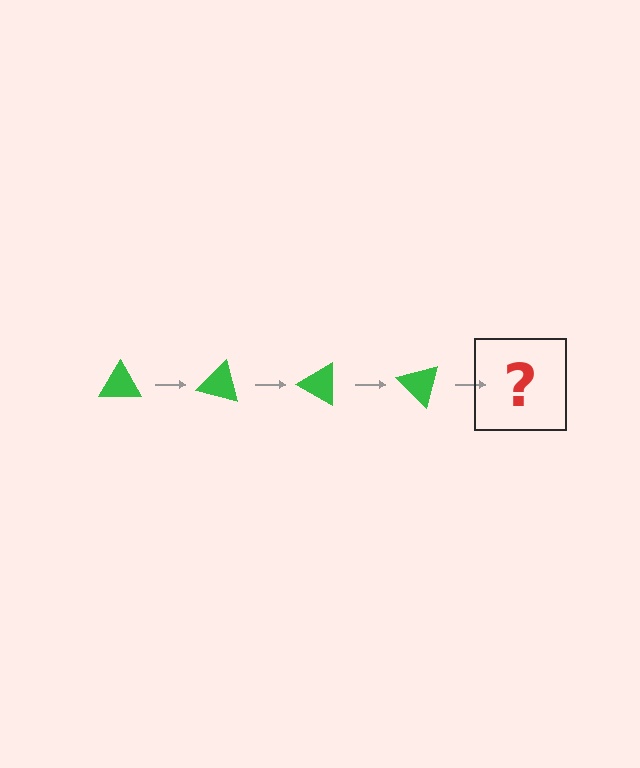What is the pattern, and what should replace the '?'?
The pattern is that the triangle rotates 15 degrees each step. The '?' should be a green triangle rotated 60 degrees.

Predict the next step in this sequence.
The next step is a green triangle rotated 60 degrees.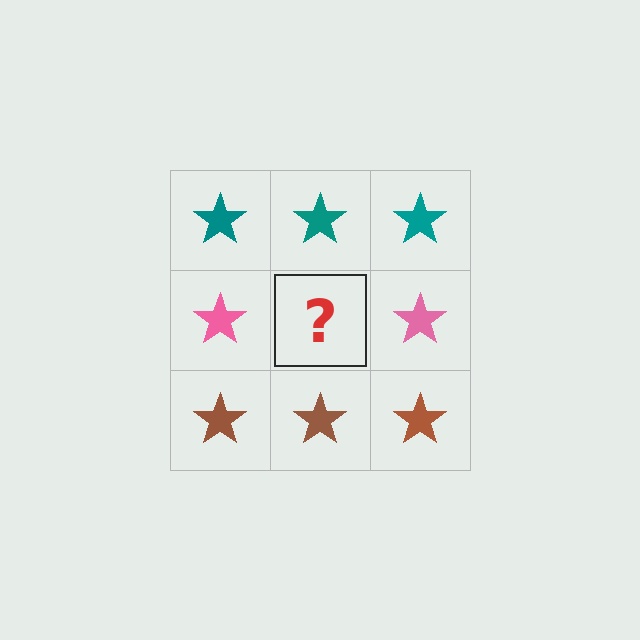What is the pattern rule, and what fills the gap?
The rule is that each row has a consistent color. The gap should be filled with a pink star.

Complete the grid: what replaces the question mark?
The question mark should be replaced with a pink star.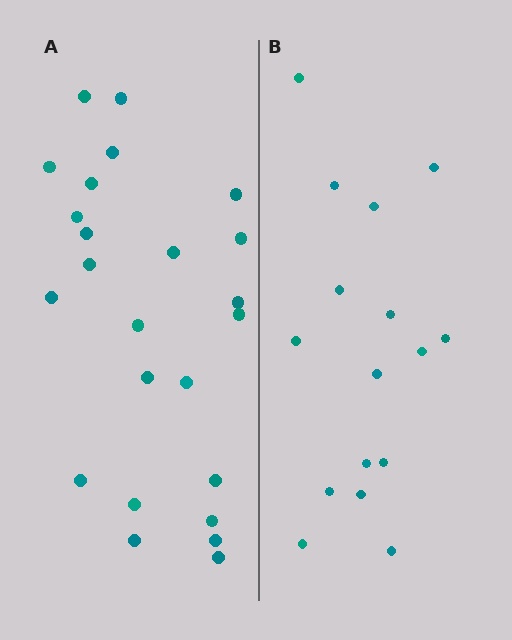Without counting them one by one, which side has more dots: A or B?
Region A (the left region) has more dots.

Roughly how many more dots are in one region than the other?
Region A has roughly 8 or so more dots than region B.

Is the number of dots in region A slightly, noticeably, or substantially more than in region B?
Region A has substantially more. The ratio is roughly 1.5 to 1.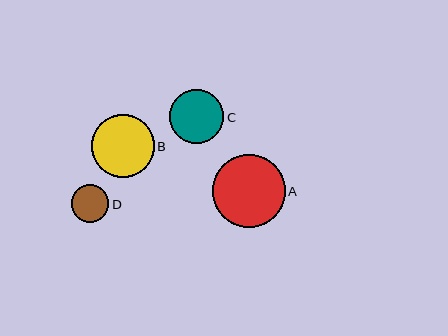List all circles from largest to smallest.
From largest to smallest: A, B, C, D.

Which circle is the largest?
Circle A is the largest with a size of approximately 73 pixels.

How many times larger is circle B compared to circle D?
Circle B is approximately 1.7 times the size of circle D.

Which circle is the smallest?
Circle D is the smallest with a size of approximately 37 pixels.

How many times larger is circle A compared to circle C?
Circle A is approximately 1.3 times the size of circle C.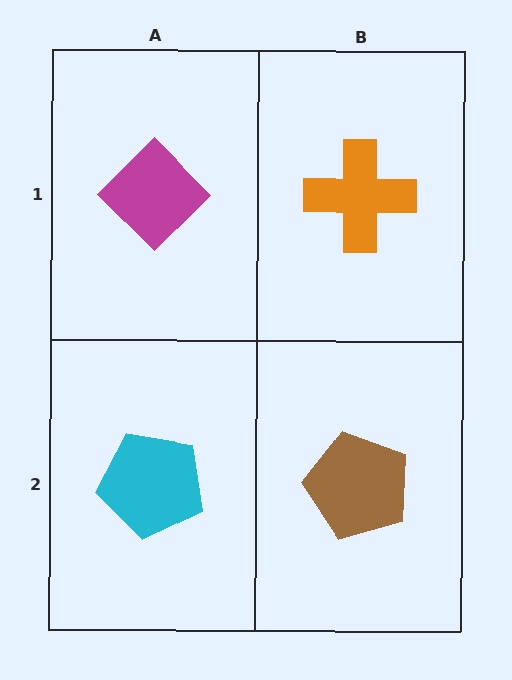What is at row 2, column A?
A cyan pentagon.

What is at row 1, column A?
A magenta diamond.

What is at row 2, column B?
A brown pentagon.